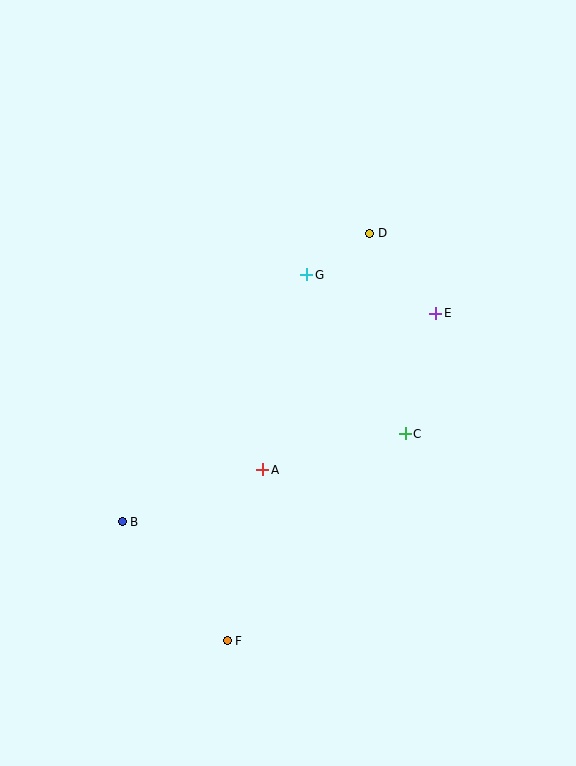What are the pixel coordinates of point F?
Point F is at (227, 641).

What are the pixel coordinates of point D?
Point D is at (370, 233).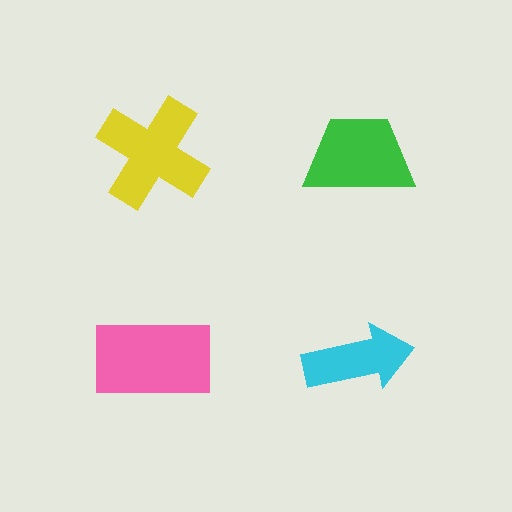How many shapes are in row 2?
2 shapes.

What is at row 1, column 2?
A green trapezoid.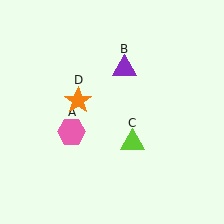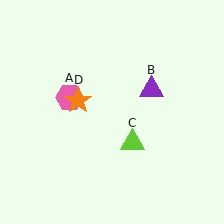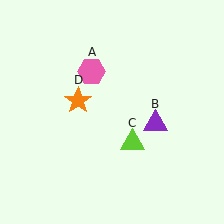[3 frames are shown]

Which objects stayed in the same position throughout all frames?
Lime triangle (object C) and orange star (object D) remained stationary.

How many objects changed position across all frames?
2 objects changed position: pink hexagon (object A), purple triangle (object B).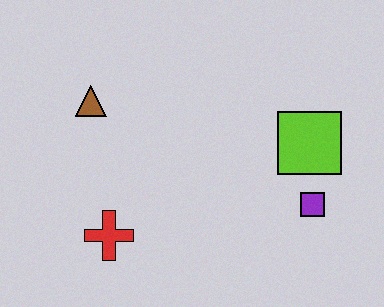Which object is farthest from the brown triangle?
The purple square is farthest from the brown triangle.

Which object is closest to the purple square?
The lime square is closest to the purple square.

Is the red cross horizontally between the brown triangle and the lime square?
Yes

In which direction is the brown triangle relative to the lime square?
The brown triangle is to the left of the lime square.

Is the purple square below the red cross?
No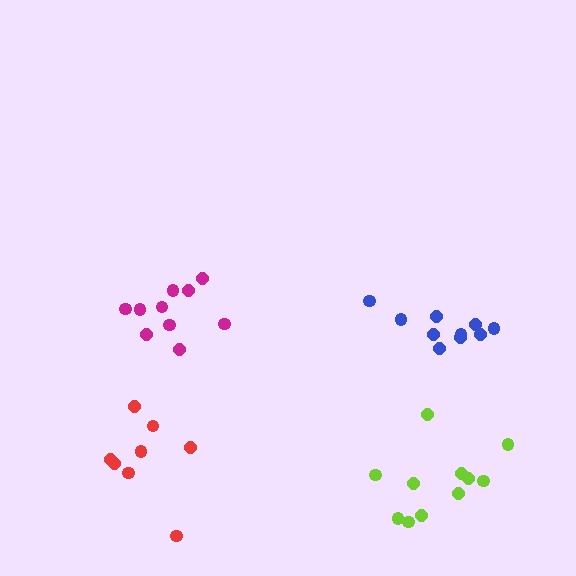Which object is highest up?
The blue cluster is topmost.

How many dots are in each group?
Group 1: 8 dots, Group 2: 10 dots, Group 3: 10 dots, Group 4: 11 dots (39 total).